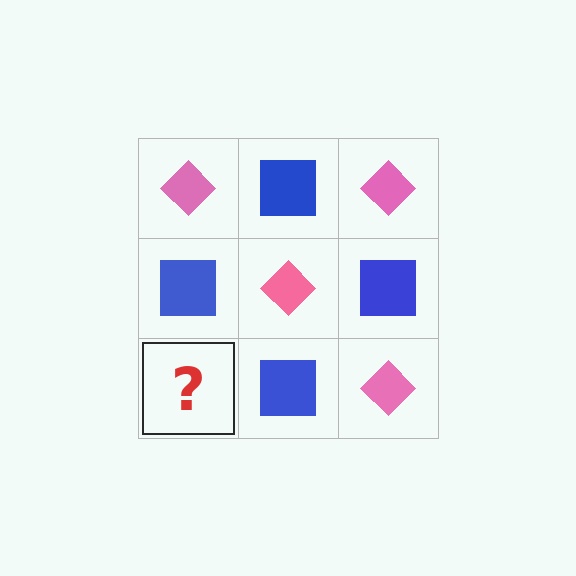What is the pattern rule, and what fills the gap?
The rule is that it alternates pink diamond and blue square in a checkerboard pattern. The gap should be filled with a pink diamond.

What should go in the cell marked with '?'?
The missing cell should contain a pink diamond.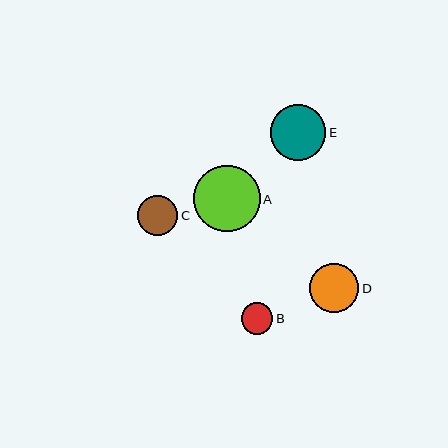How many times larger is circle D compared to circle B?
Circle D is approximately 1.5 times the size of circle B.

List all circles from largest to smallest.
From largest to smallest: A, E, D, C, B.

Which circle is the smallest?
Circle B is the smallest with a size of approximately 32 pixels.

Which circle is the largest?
Circle A is the largest with a size of approximately 66 pixels.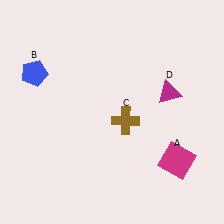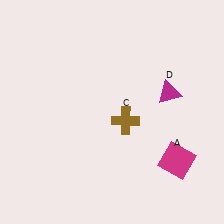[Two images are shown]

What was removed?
The blue pentagon (B) was removed in Image 2.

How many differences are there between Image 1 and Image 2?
There is 1 difference between the two images.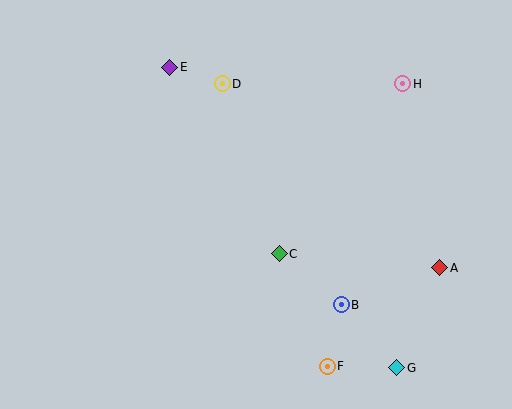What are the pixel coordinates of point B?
Point B is at (341, 305).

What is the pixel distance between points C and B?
The distance between C and B is 80 pixels.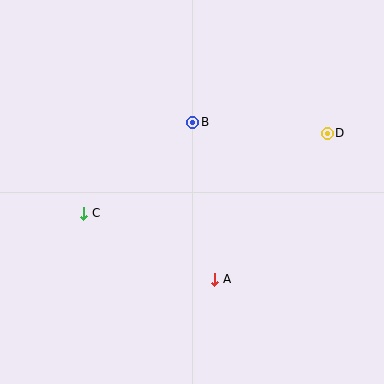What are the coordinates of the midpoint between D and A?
The midpoint between D and A is at (271, 206).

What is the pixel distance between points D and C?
The distance between D and C is 256 pixels.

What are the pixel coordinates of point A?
Point A is at (215, 279).